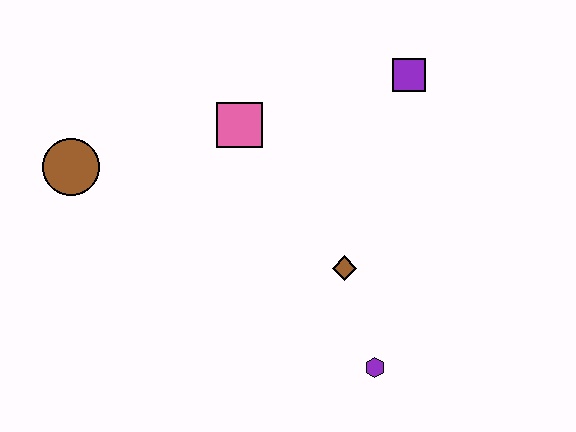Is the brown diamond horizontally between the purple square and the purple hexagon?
No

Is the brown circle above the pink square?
No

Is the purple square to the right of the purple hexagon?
Yes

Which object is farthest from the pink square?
The purple hexagon is farthest from the pink square.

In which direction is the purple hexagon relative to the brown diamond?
The purple hexagon is below the brown diamond.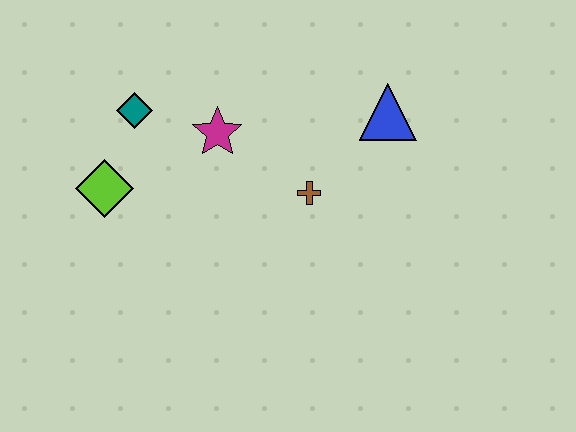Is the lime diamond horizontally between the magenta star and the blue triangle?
No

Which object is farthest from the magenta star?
The blue triangle is farthest from the magenta star.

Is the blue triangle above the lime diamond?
Yes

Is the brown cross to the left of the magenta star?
No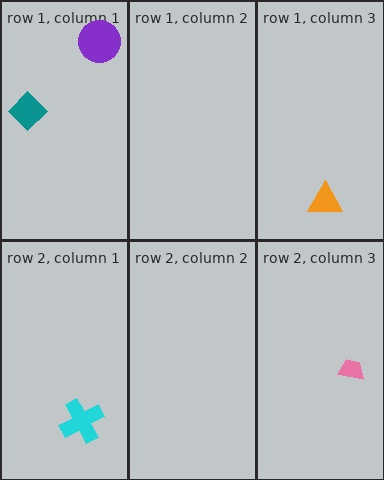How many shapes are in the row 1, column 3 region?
1.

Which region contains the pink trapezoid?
The row 2, column 3 region.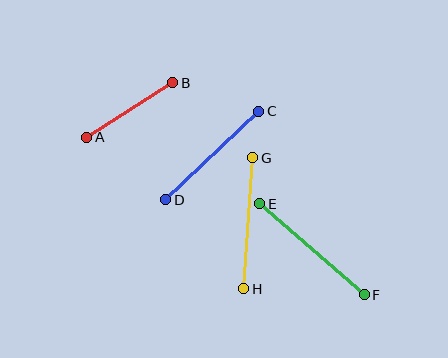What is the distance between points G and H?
The distance is approximately 131 pixels.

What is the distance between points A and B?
The distance is approximately 102 pixels.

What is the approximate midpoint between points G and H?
The midpoint is at approximately (248, 223) pixels.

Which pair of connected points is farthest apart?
Points E and F are farthest apart.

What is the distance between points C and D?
The distance is approximately 128 pixels.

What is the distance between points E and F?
The distance is approximately 138 pixels.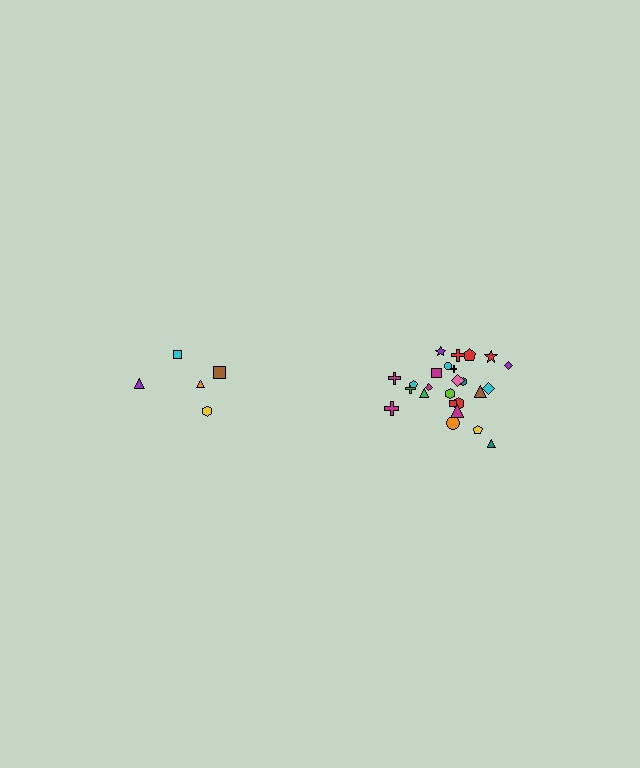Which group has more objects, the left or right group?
The right group.